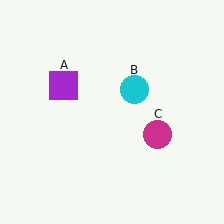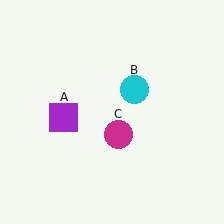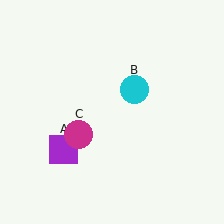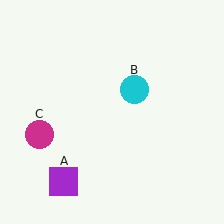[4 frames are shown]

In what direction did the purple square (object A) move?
The purple square (object A) moved down.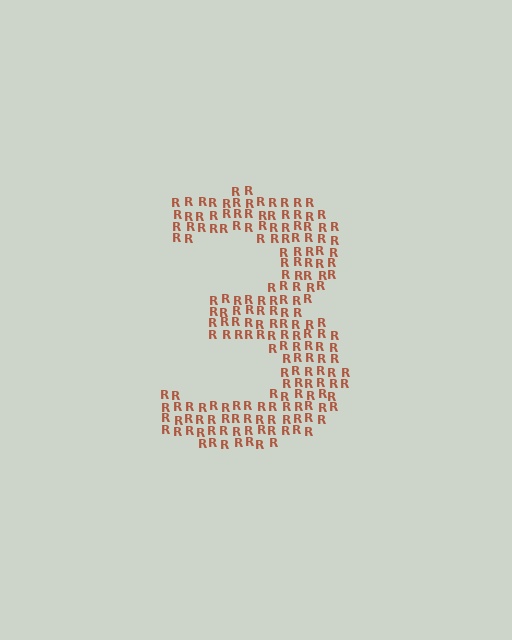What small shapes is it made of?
It is made of small letter R's.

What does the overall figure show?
The overall figure shows the digit 3.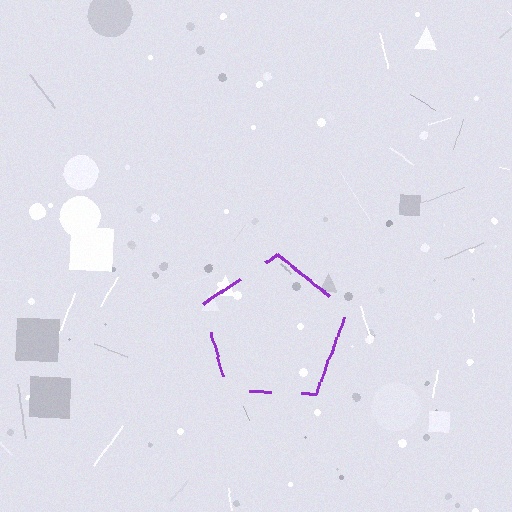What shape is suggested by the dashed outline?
The dashed outline suggests a pentagon.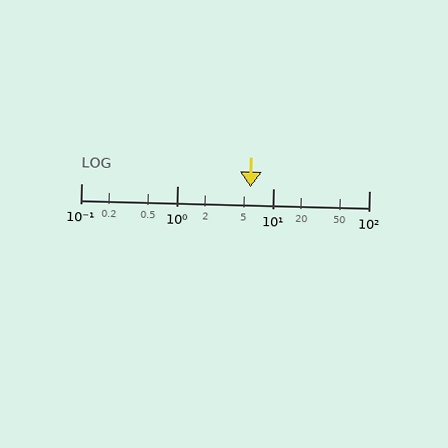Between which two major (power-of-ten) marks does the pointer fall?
The pointer is between 1 and 10.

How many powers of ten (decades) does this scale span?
The scale spans 3 decades, from 0.1 to 100.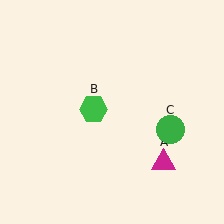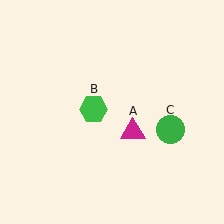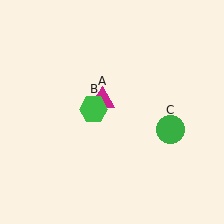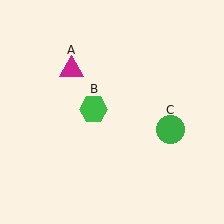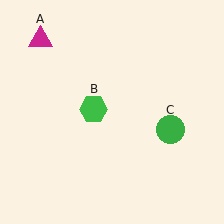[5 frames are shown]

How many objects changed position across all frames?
1 object changed position: magenta triangle (object A).